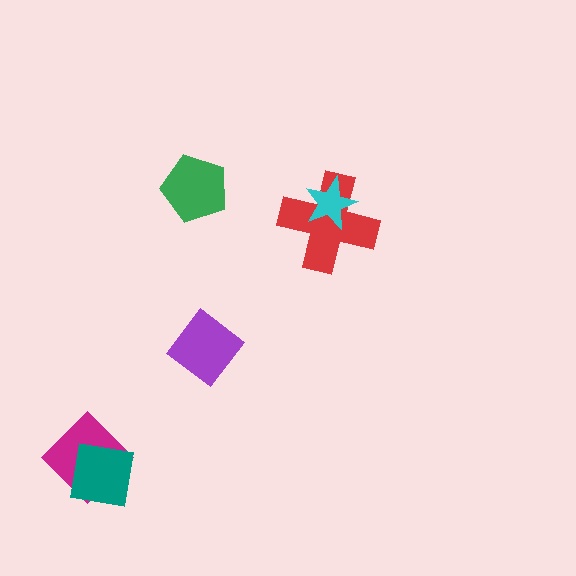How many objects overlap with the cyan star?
1 object overlaps with the cyan star.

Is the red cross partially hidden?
Yes, it is partially covered by another shape.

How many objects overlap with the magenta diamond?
1 object overlaps with the magenta diamond.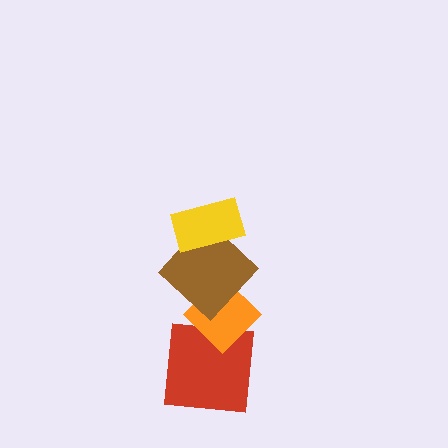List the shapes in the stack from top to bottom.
From top to bottom: the yellow rectangle, the brown diamond, the orange diamond, the red square.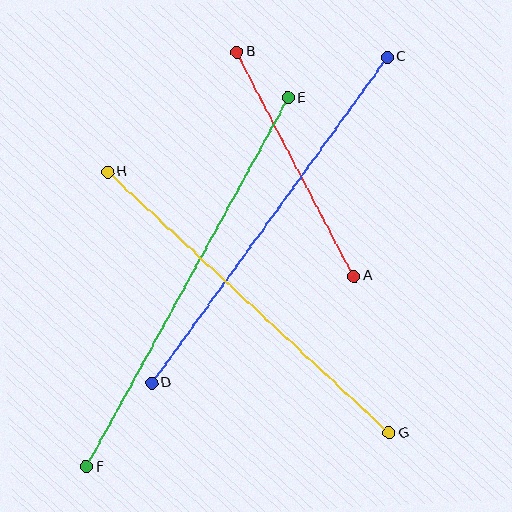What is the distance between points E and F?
The distance is approximately 420 pixels.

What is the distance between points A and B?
The distance is approximately 253 pixels.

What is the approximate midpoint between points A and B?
The midpoint is at approximately (295, 164) pixels.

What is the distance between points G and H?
The distance is approximately 384 pixels.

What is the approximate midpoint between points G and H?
The midpoint is at approximately (249, 302) pixels.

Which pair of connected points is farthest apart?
Points E and F are farthest apart.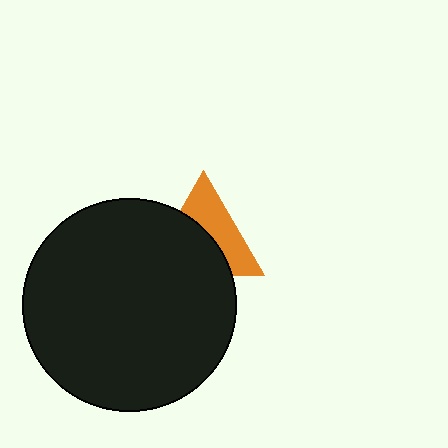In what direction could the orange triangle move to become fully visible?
The orange triangle could move up. That would shift it out from behind the black circle entirely.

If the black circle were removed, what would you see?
You would see the complete orange triangle.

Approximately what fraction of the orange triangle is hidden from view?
Roughly 52% of the orange triangle is hidden behind the black circle.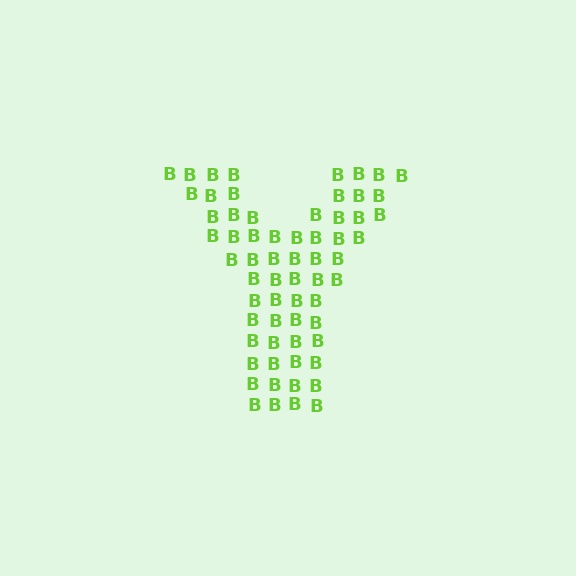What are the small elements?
The small elements are letter B's.